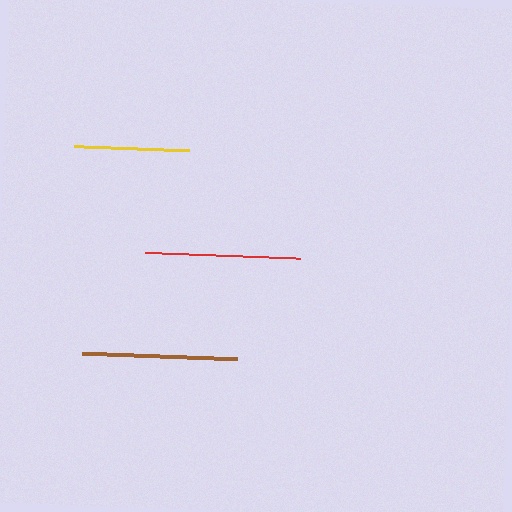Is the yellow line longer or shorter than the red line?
The red line is longer than the yellow line.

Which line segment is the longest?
The brown line is the longest at approximately 155 pixels.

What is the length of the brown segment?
The brown segment is approximately 155 pixels long.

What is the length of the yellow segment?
The yellow segment is approximately 115 pixels long.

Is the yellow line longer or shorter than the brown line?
The brown line is longer than the yellow line.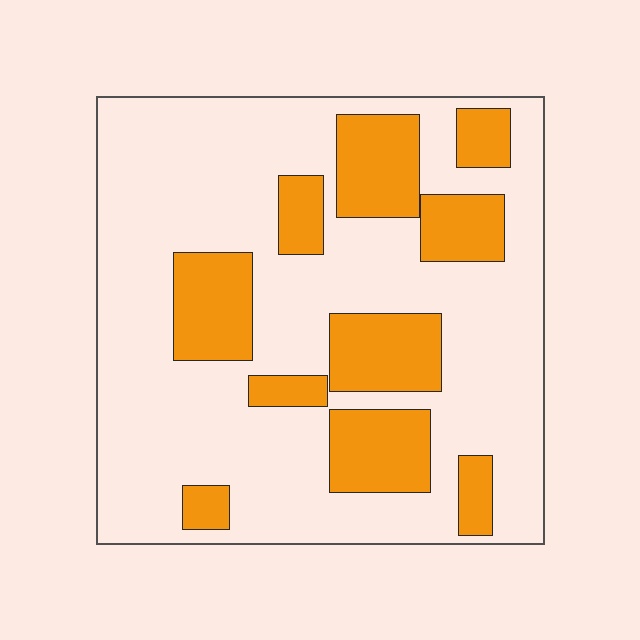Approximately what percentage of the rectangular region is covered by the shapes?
Approximately 25%.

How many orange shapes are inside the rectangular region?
10.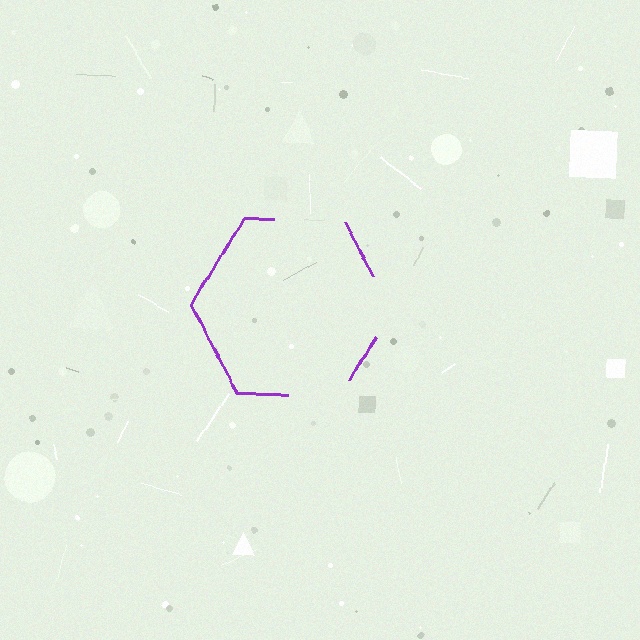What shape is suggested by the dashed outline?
The dashed outline suggests a hexagon.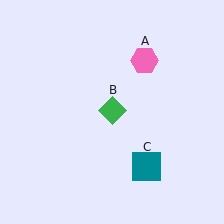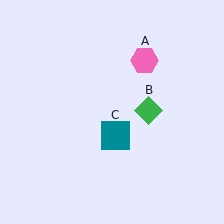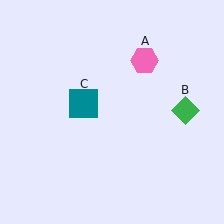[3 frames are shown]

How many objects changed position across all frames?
2 objects changed position: green diamond (object B), teal square (object C).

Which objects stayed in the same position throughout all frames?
Pink hexagon (object A) remained stationary.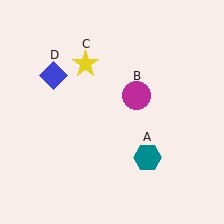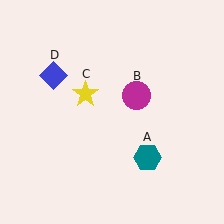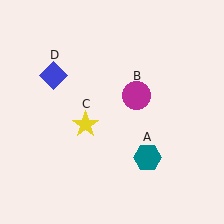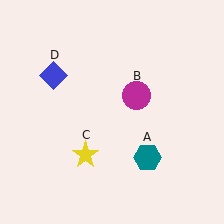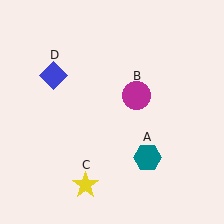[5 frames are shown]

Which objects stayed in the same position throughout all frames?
Teal hexagon (object A) and magenta circle (object B) and blue diamond (object D) remained stationary.